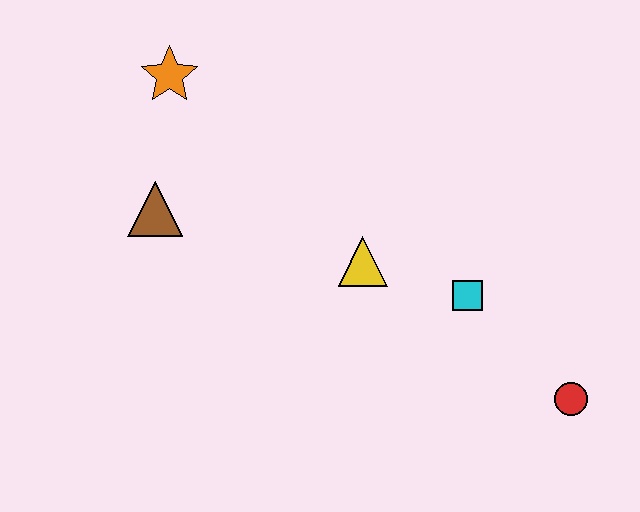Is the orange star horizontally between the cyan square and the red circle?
No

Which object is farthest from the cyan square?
The orange star is farthest from the cyan square.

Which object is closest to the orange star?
The brown triangle is closest to the orange star.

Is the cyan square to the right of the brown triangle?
Yes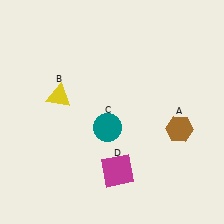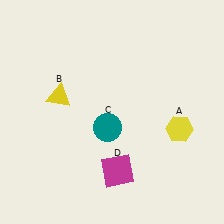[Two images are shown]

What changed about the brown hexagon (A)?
In Image 1, A is brown. In Image 2, it changed to yellow.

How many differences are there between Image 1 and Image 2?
There is 1 difference between the two images.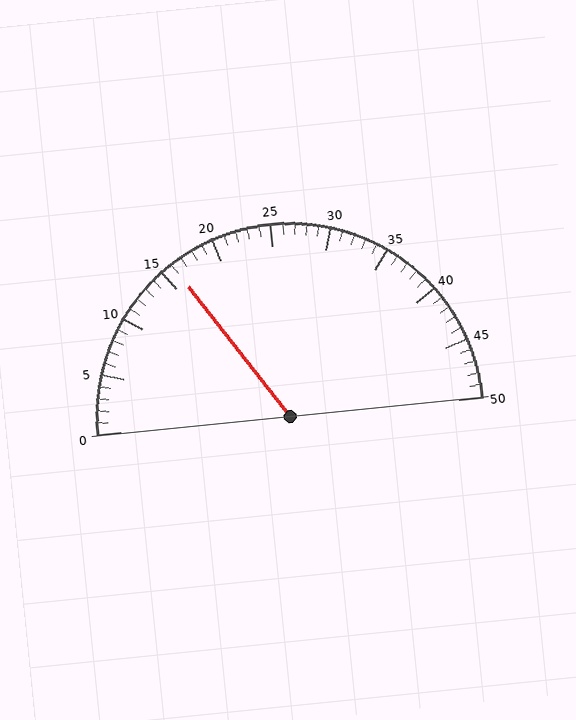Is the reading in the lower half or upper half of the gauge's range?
The reading is in the lower half of the range (0 to 50).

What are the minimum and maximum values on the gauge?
The gauge ranges from 0 to 50.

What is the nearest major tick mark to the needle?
The nearest major tick mark is 15.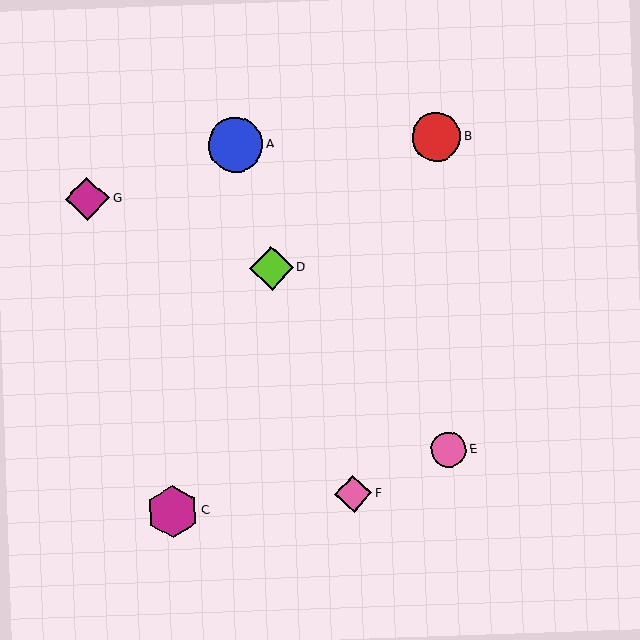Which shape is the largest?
The blue circle (labeled A) is the largest.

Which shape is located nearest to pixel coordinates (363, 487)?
The pink diamond (labeled F) at (353, 494) is nearest to that location.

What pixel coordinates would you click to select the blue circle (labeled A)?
Click at (235, 145) to select the blue circle A.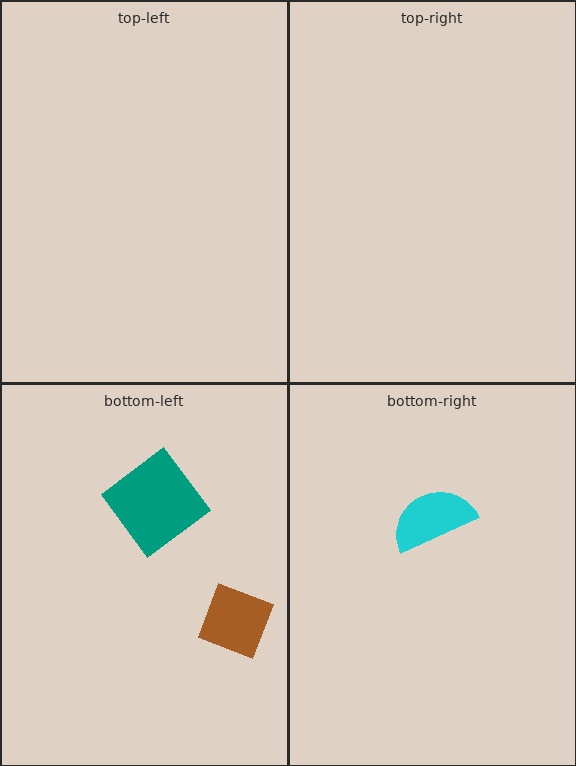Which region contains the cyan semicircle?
The bottom-right region.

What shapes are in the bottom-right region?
The cyan semicircle.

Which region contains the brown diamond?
The bottom-left region.